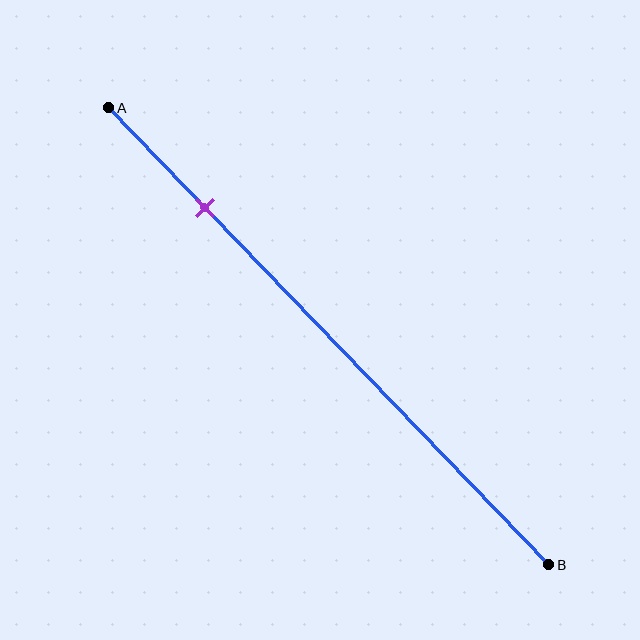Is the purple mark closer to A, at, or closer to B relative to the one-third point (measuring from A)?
The purple mark is closer to point A than the one-third point of segment AB.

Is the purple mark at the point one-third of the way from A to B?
No, the mark is at about 20% from A, not at the 33% one-third point.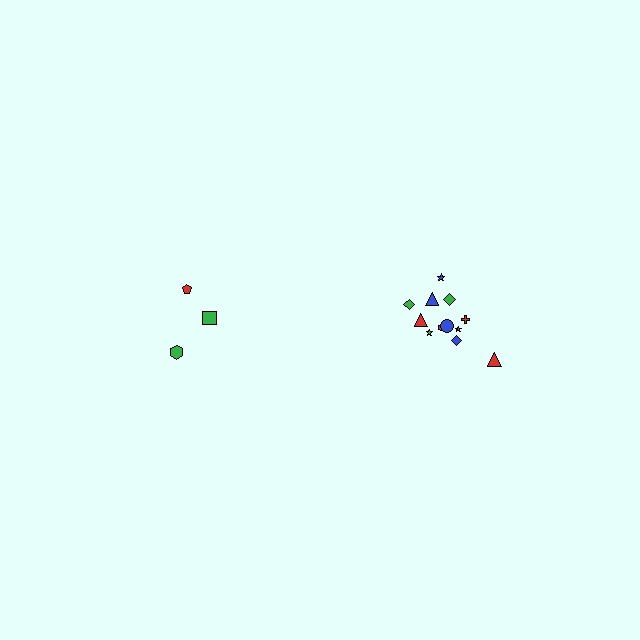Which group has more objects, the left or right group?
The right group.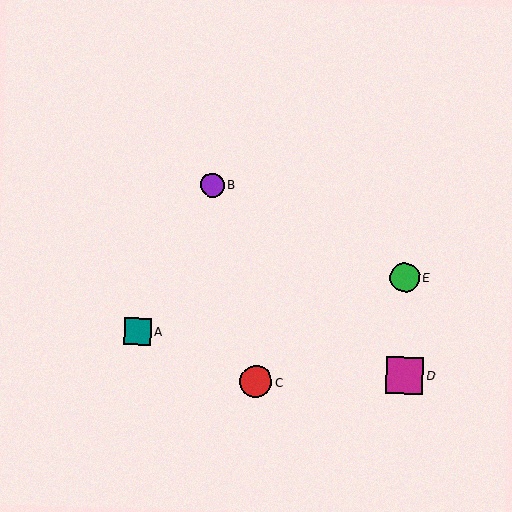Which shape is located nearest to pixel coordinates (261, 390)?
The red circle (labeled C) at (256, 382) is nearest to that location.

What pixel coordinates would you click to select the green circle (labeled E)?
Click at (405, 277) to select the green circle E.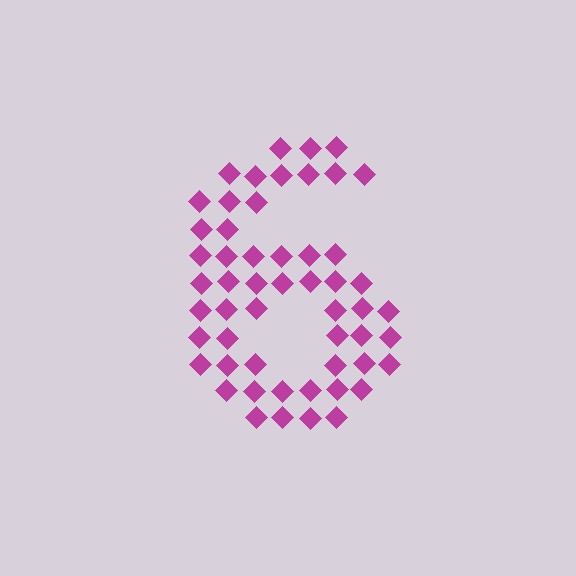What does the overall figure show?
The overall figure shows the digit 6.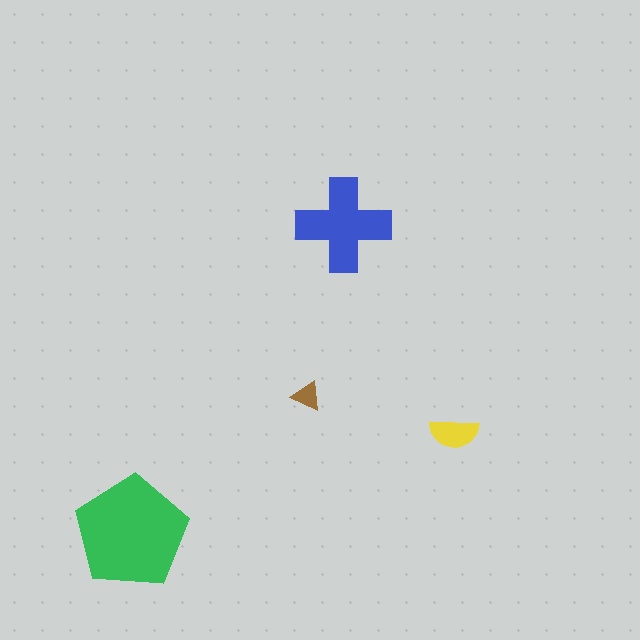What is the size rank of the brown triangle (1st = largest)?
4th.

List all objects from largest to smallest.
The green pentagon, the blue cross, the yellow semicircle, the brown triangle.